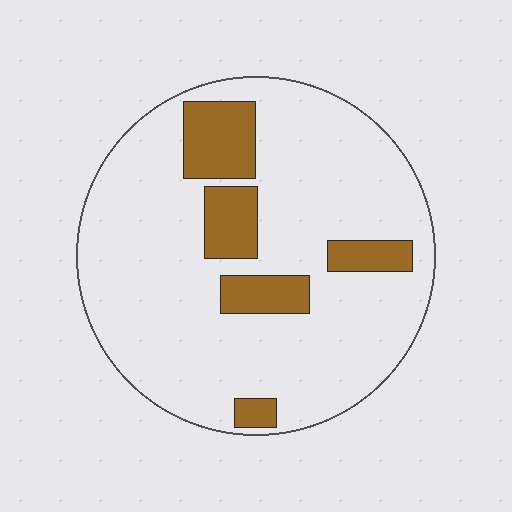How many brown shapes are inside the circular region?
5.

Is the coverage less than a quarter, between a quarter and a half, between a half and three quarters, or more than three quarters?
Less than a quarter.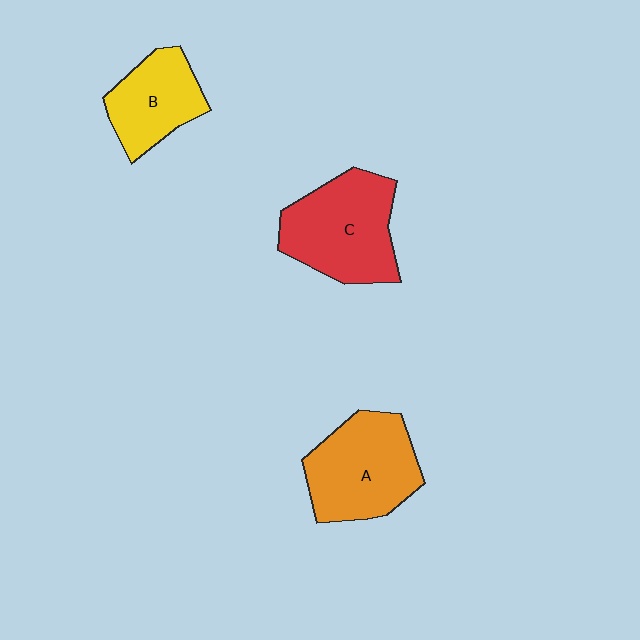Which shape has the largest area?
Shape C (red).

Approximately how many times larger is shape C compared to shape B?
Approximately 1.5 times.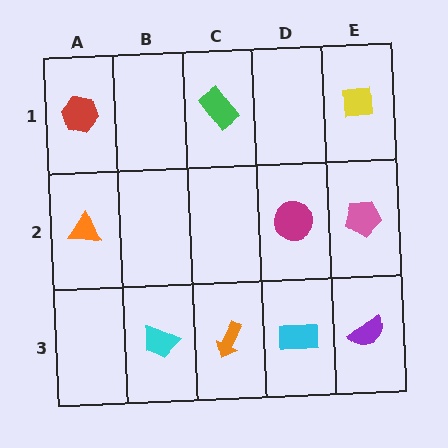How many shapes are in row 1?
3 shapes.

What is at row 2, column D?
A magenta circle.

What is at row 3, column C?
An orange arrow.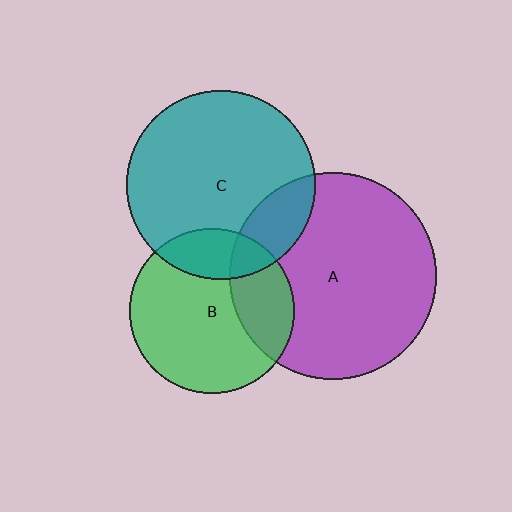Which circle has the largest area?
Circle A (purple).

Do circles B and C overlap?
Yes.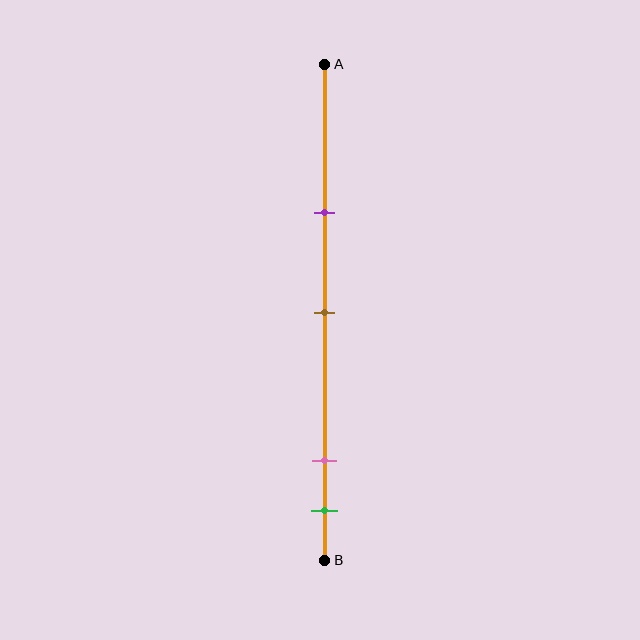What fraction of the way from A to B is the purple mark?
The purple mark is approximately 30% (0.3) of the way from A to B.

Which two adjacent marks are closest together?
The pink and green marks are the closest adjacent pair.